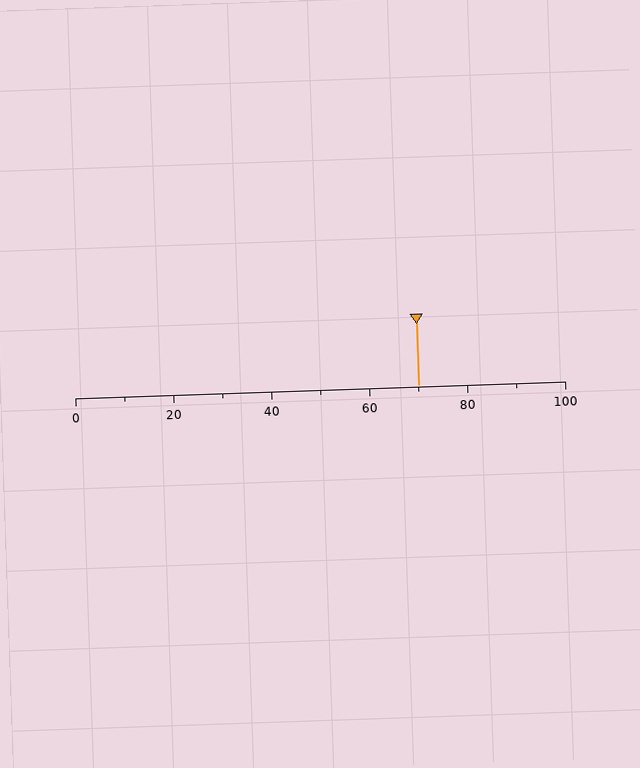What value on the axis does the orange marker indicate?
The marker indicates approximately 70.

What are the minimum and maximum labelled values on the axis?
The axis runs from 0 to 100.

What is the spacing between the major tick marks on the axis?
The major ticks are spaced 20 apart.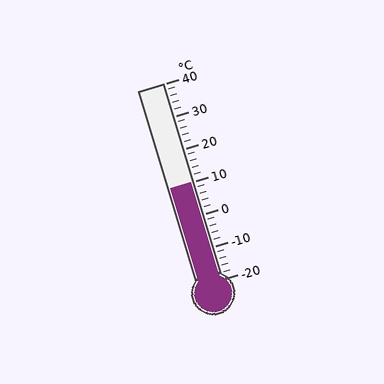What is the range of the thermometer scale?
The thermometer scale ranges from -20°C to 40°C.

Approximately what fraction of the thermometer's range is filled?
The thermometer is filled to approximately 50% of its range.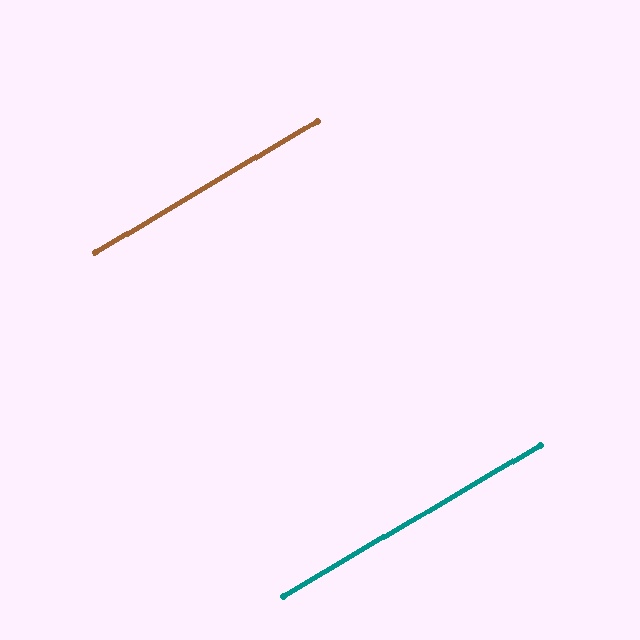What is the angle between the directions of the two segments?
Approximately 0 degrees.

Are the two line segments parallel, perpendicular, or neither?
Parallel — their directions differ by only 0.1°.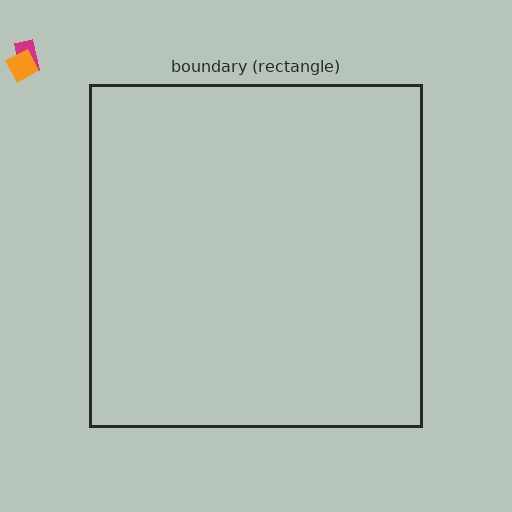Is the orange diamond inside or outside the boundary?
Outside.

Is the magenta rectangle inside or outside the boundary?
Outside.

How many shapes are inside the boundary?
0 inside, 2 outside.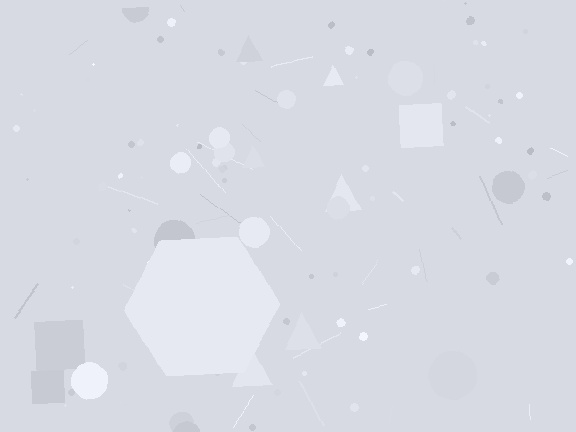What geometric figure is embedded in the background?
A hexagon is embedded in the background.